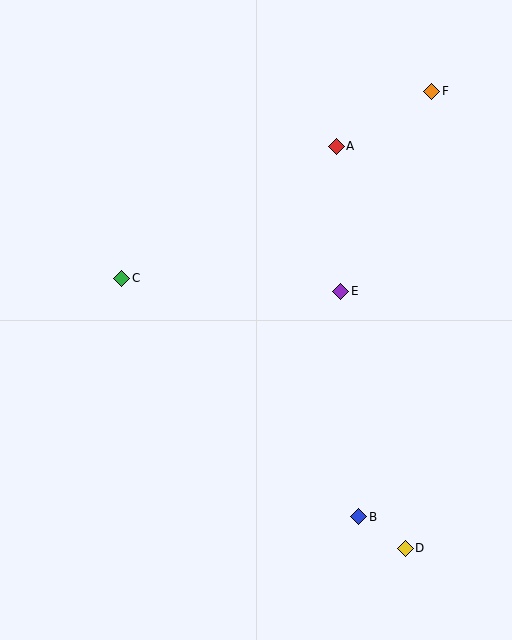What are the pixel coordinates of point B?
Point B is at (359, 517).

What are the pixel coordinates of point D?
Point D is at (405, 548).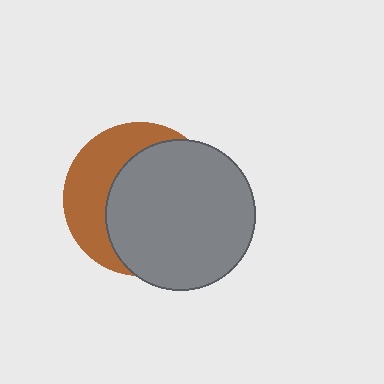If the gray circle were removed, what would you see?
You would see the complete brown circle.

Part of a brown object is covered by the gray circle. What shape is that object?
It is a circle.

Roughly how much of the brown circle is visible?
A small part of it is visible (roughly 37%).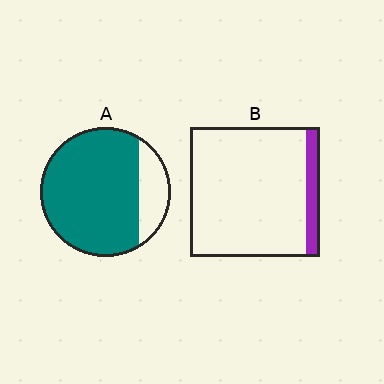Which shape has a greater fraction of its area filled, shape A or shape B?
Shape A.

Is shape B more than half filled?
No.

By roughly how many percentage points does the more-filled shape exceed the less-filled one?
By roughly 70 percentage points (A over B).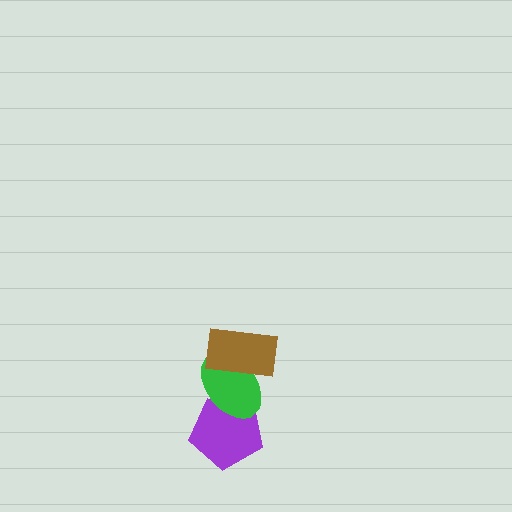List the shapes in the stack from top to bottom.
From top to bottom: the brown rectangle, the green ellipse, the purple pentagon.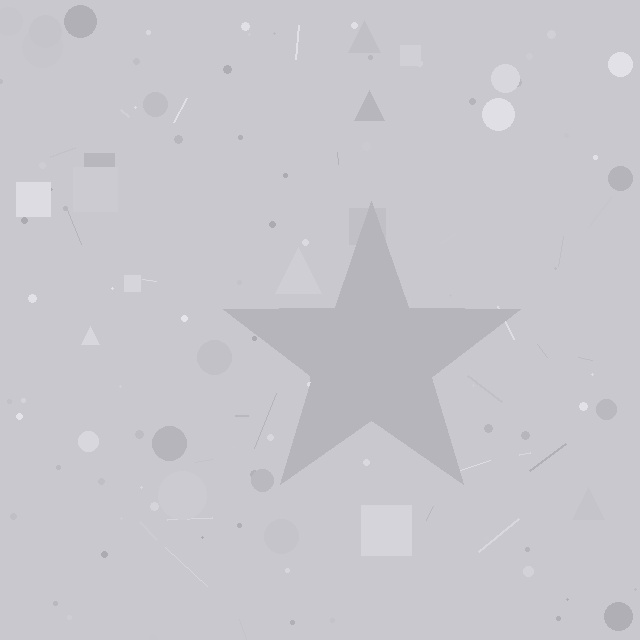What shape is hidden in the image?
A star is hidden in the image.